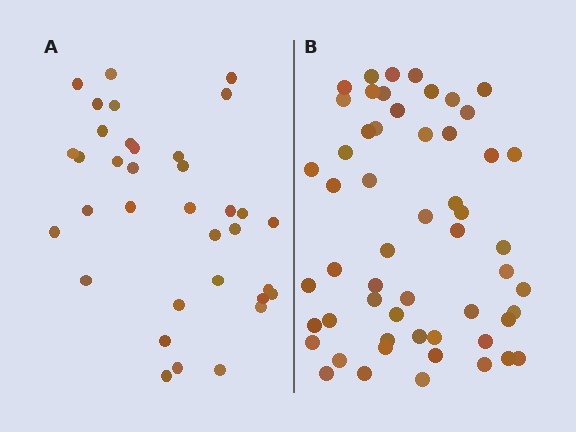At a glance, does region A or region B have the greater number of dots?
Region B (the right region) has more dots.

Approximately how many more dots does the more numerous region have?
Region B has approximately 20 more dots than region A.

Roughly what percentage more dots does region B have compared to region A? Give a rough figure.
About 55% more.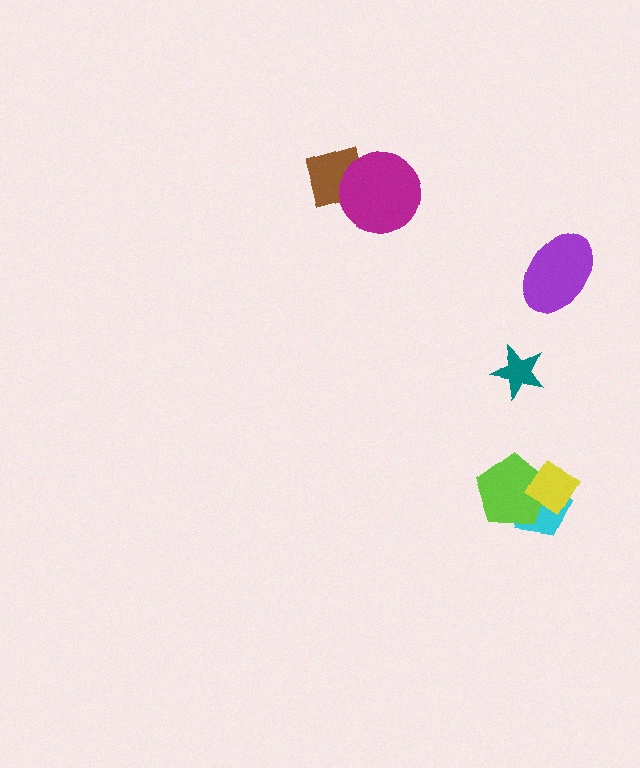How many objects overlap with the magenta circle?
1 object overlaps with the magenta circle.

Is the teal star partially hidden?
No, no other shape covers it.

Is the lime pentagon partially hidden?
Yes, it is partially covered by another shape.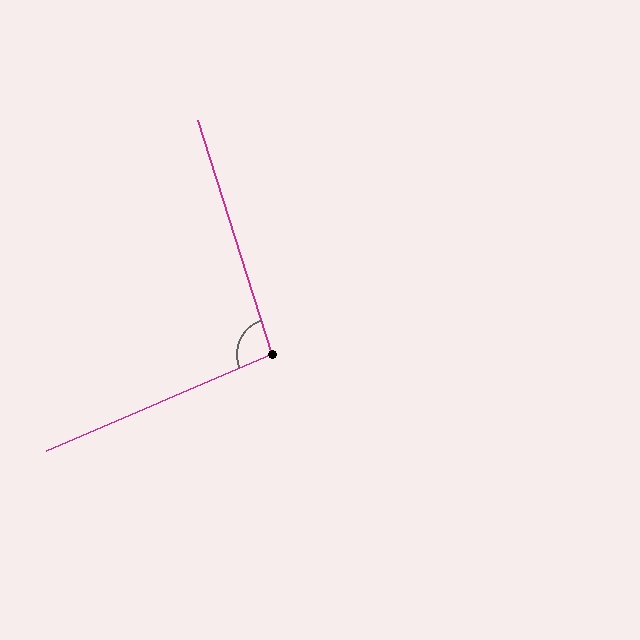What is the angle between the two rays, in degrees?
Approximately 96 degrees.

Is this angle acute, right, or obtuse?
It is obtuse.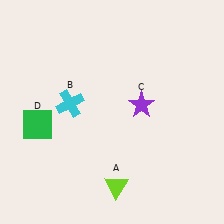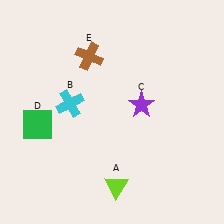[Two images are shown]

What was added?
A brown cross (E) was added in Image 2.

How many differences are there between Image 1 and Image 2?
There is 1 difference between the two images.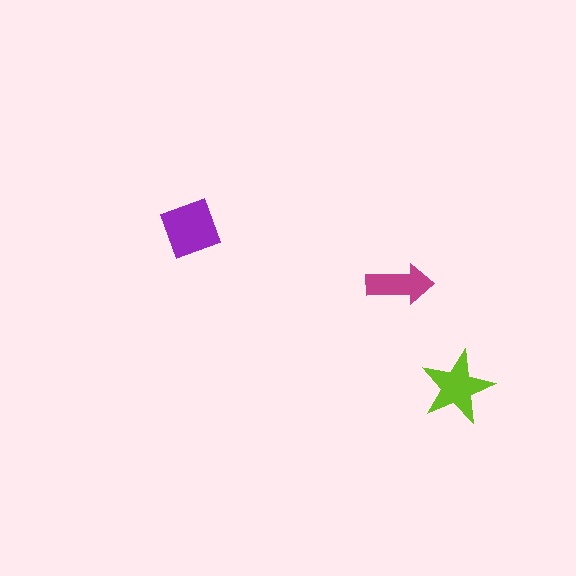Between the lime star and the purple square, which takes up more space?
The purple square.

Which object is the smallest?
The magenta arrow.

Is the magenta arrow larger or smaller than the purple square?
Smaller.